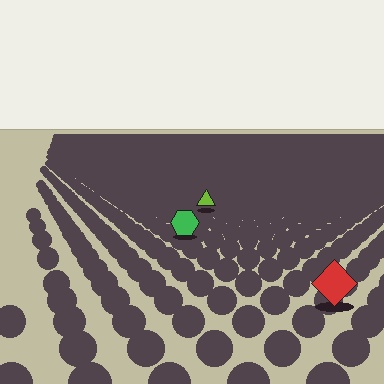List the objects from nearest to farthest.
From nearest to farthest: the red diamond, the green hexagon, the lime triangle.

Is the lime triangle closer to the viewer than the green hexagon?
No. The green hexagon is closer — you can tell from the texture gradient: the ground texture is coarser near it.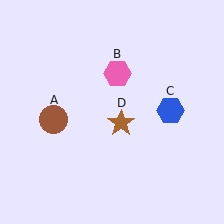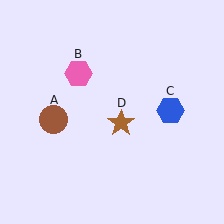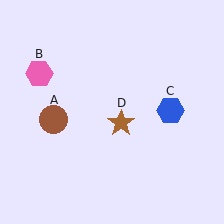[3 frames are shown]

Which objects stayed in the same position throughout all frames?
Brown circle (object A) and blue hexagon (object C) and brown star (object D) remained stationary.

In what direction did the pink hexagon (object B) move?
The pink hexagon (object B) moved left.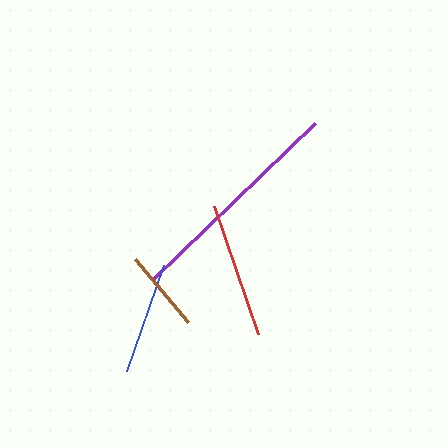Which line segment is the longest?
The purple line is the longest at approximately 225 pixels.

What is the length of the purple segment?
The purple segment is approximately 225 pixels long.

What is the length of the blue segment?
The blue segment is approximately 113 pixels long.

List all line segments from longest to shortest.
From longest to shortest: purple, red, blue, brown.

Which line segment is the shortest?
The brown line is the shortest at approximately 82 pixels.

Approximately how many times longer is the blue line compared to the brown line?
The blue line is approximately 1.4 times the length of the brown line.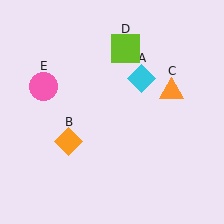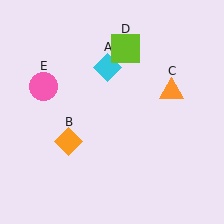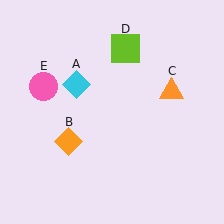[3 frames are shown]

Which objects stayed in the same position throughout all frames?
Orange diamond (object B) and orange triangle (object C) and lime square (object D) and pink circle (object E) remained stationary.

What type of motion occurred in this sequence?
The cyan diamond (object A) rotated counterclockwise around the center of the scene.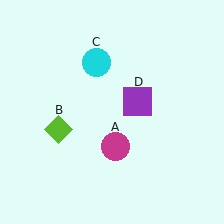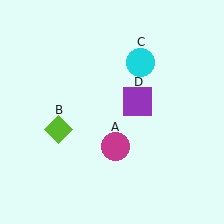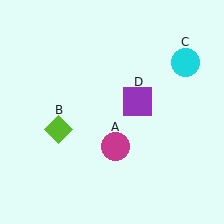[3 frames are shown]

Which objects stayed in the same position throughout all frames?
Magenta circle (object A) and lime diamond (object B) and purple square (object D) remained stationary.